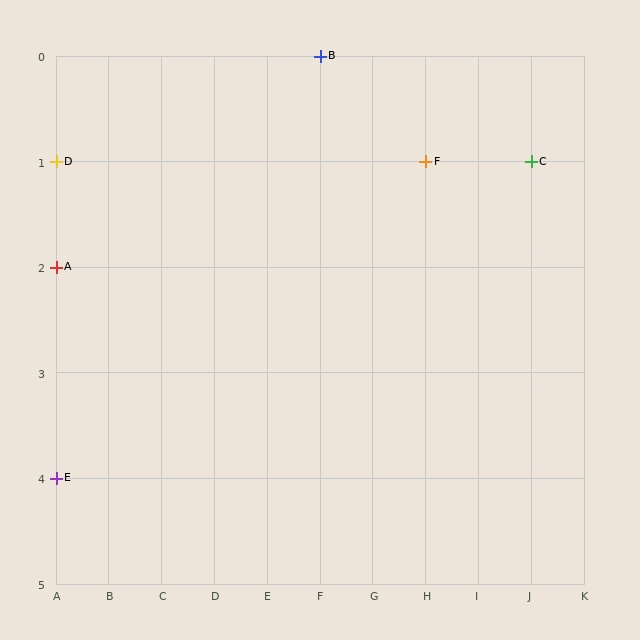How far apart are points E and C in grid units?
Points E and C are 9 columns and 3 rows apart (about 9.5 grid units diagonally).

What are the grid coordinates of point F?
Point F is at grid coordinates (H, 1).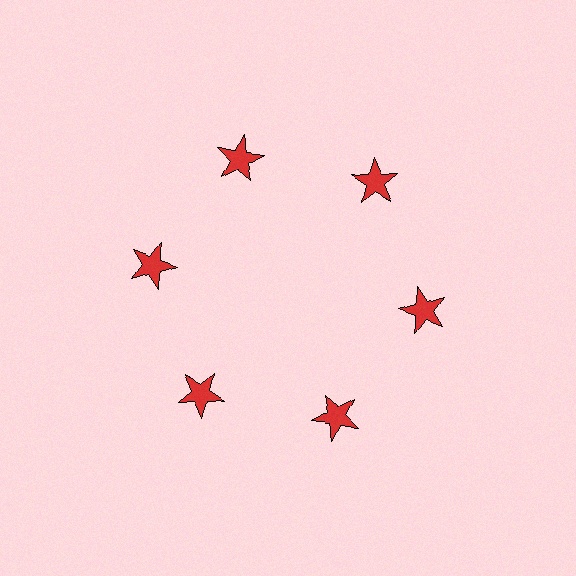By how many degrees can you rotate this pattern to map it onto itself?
The pattern maps onto itself every 60 degrees of rotation.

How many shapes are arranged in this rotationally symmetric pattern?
There are 6 shapes, arranged in 6 groups of 1.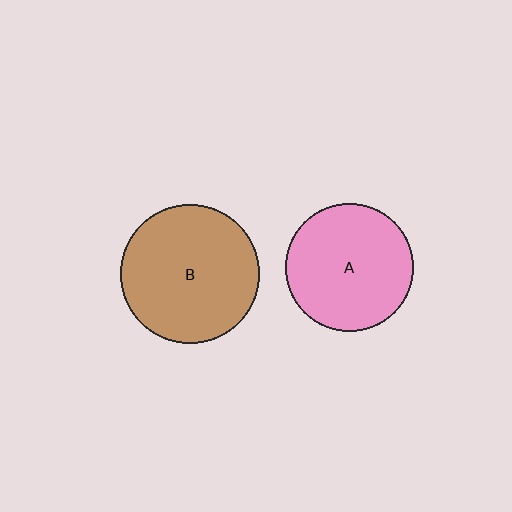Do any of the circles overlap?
No, none of the circles overlap.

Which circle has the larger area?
Circle B (brown).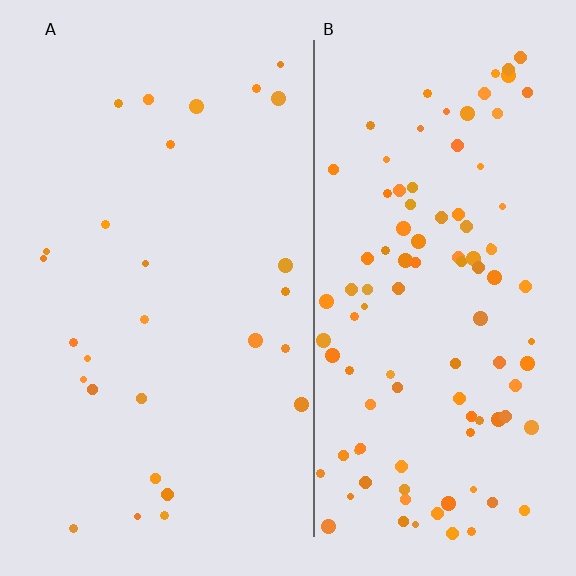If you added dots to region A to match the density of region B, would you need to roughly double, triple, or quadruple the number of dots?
Approximately quadruple.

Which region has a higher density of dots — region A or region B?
B (the right).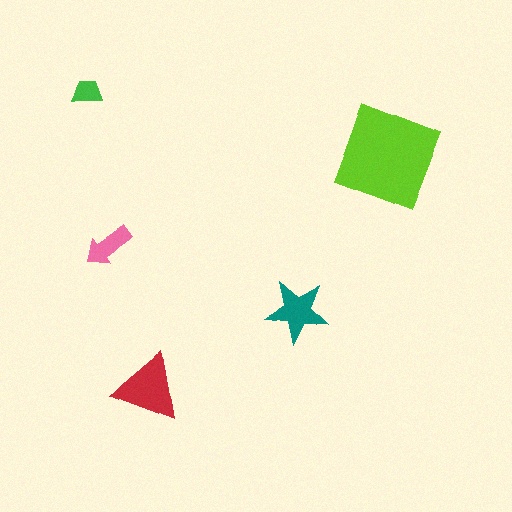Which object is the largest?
The lime diamond.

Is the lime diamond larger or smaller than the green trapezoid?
Larger.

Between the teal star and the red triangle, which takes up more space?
The red triangle.